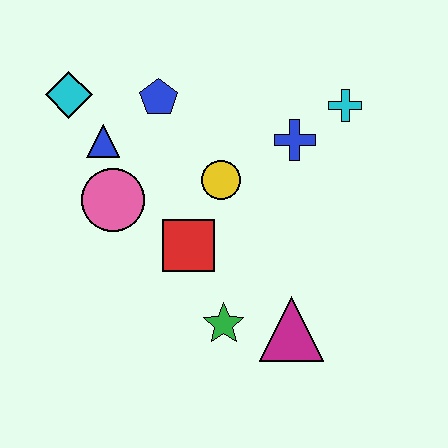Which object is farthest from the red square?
The cyan cross is farthest from the red square.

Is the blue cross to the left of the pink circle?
No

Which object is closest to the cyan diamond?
The blue triangle is closest to the cyan diamond.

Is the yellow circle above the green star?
Yes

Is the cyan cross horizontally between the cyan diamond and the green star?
No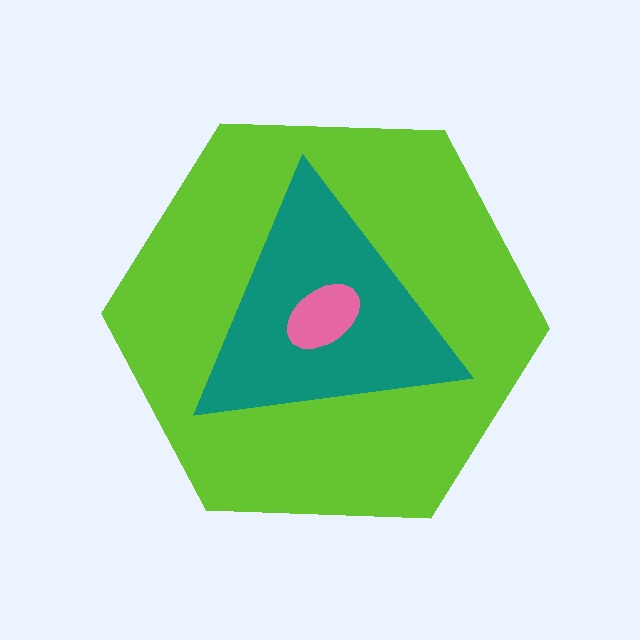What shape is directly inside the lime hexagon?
The teal triangle.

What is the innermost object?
The pink ellipse.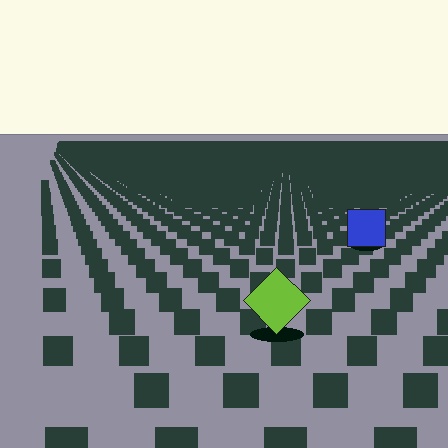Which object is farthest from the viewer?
The blue square is farthest from the viewer. It appears smaller and the ground texture around it is denser.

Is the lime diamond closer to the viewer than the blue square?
Yes. The lime diamond is closer — you can tell from the texture gradient: the ground texture is coarser near it.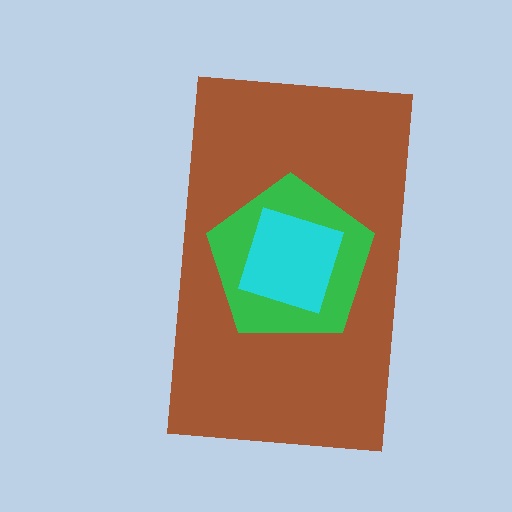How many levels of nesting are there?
3.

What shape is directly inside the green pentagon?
The cyan square.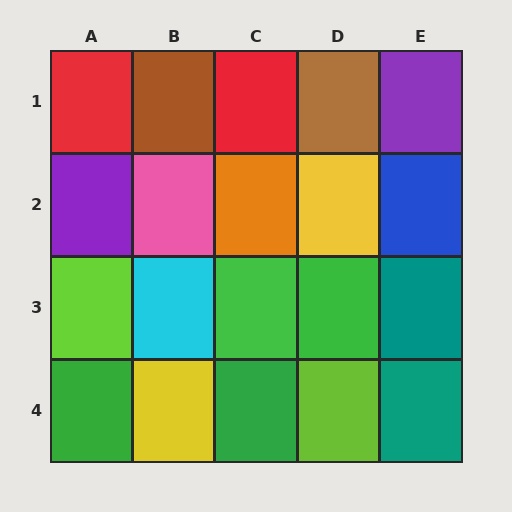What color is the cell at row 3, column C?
Green.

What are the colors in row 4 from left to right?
Green, yellow, green, lime, teal.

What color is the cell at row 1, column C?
Red.